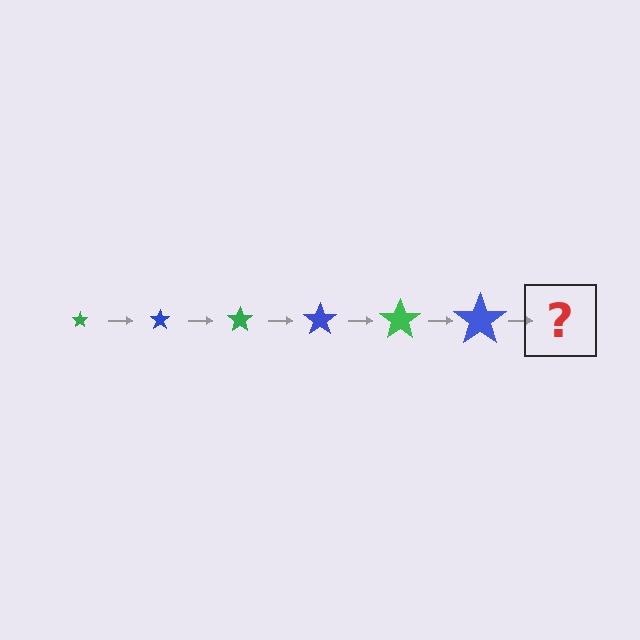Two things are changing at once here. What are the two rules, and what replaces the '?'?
The two rules are that the star grows larger each step and the color cycles through green and blue. The '?' should be a green star, larger than the previous one.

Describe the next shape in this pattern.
It should be a green star, larger than the previous one.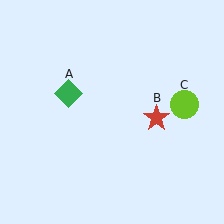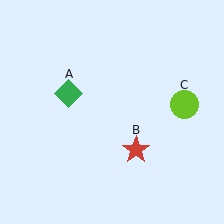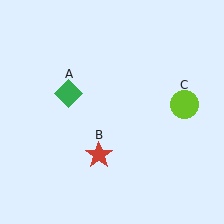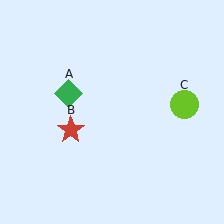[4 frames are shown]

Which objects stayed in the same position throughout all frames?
Green diamond (object A) and lime circle (object C) remained stationary.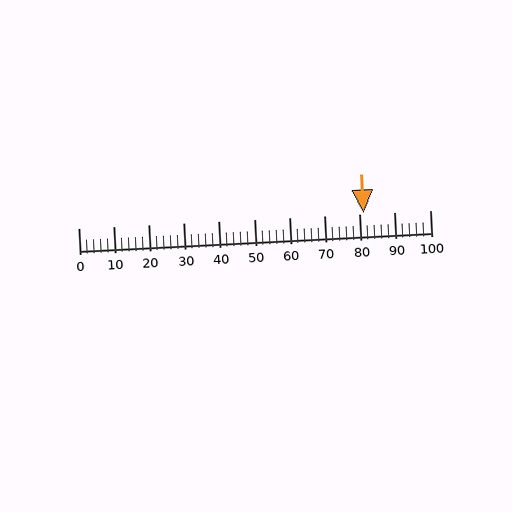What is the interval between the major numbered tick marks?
The major tick marks are spaced 10 units apart.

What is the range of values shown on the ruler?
The ruler shows values from 0 to 100.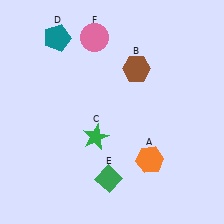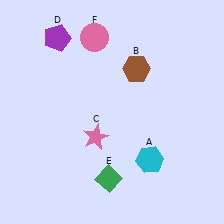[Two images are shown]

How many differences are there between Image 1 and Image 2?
There are 3 differences between the two images.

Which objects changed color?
A changed from orange to cyan. C changed from green to pink. D changed from teal to purple.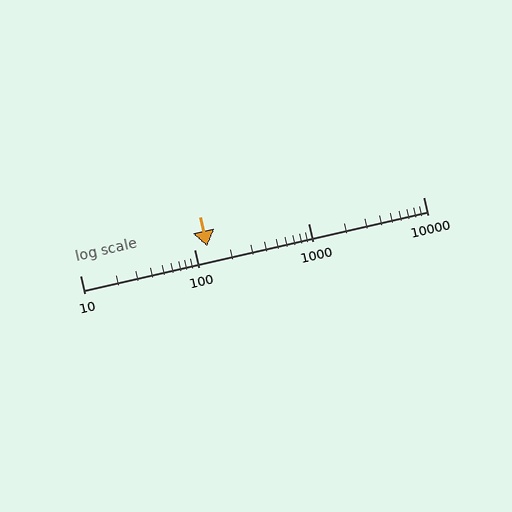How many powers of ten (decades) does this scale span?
The scale spans 3 decades, from 10 to 10000.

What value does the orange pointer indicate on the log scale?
The pointer indicates approximately 130.